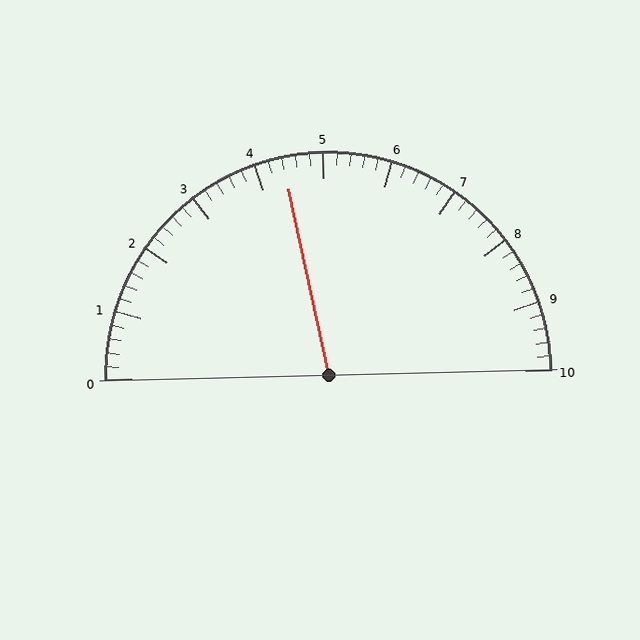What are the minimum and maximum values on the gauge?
The gauge ranges from 0 to 10.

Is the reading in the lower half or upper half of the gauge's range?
The reading is in the lower half of the range (0 to 10).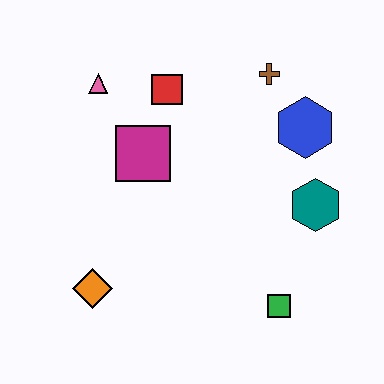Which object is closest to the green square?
The teal hexagon is closest to the green square.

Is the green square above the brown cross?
No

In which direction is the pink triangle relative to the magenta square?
The pink triangle is above the magenta square.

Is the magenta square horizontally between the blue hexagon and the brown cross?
No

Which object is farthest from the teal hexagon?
The pink triangle is farthest from the teal hexagon.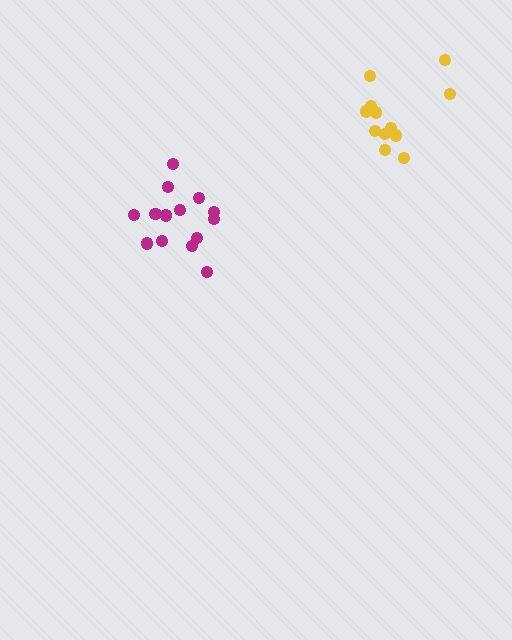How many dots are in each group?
Group 1: 12 dots, Group 2: 14 dots (26 total).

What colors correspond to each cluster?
The clusters are colored: yellow, magenta.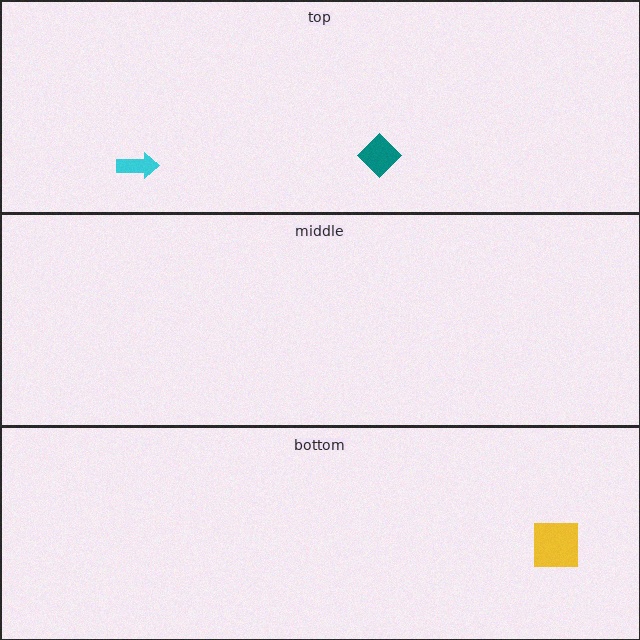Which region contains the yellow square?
The bottom region.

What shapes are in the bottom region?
The yellow square.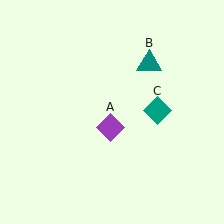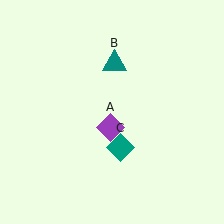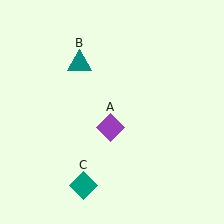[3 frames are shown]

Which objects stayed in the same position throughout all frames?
Purple diamond (object A) remained stationary.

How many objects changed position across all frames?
2 objects changed position: teal triangle (object B), teal diamond (object C).